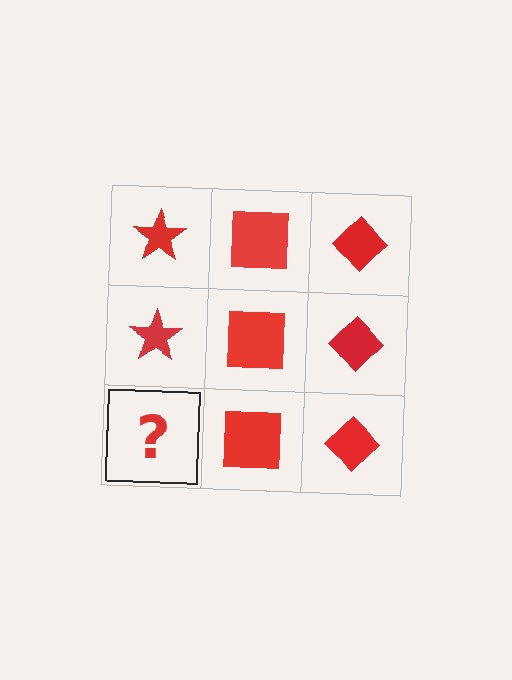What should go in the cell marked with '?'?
The missing cell should contain a red star.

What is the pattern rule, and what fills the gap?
The rule is that each column has a consistent shape. The gap should be filled with a red star.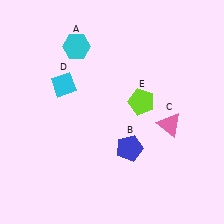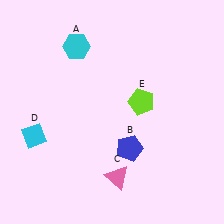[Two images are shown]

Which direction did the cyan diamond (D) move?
The cyan diamond (D) moved down.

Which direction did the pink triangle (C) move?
The pink triangle (C) moved down.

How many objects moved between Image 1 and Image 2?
2 objects moved between the two images.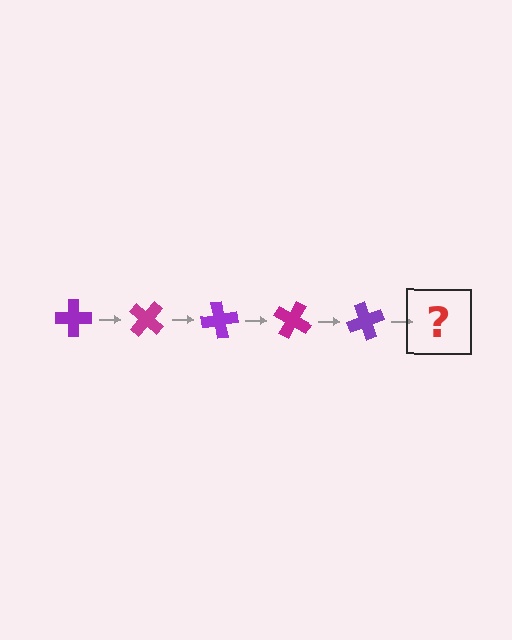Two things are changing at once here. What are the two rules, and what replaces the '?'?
The two rules are that it rotates 40 degrees each step and the color cycles through purple and magenta. The '?' should be a magenta cross, rotated 200 degrees from the start.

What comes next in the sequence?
The next element should be a magenta cross, rotated 200 degrees from the start.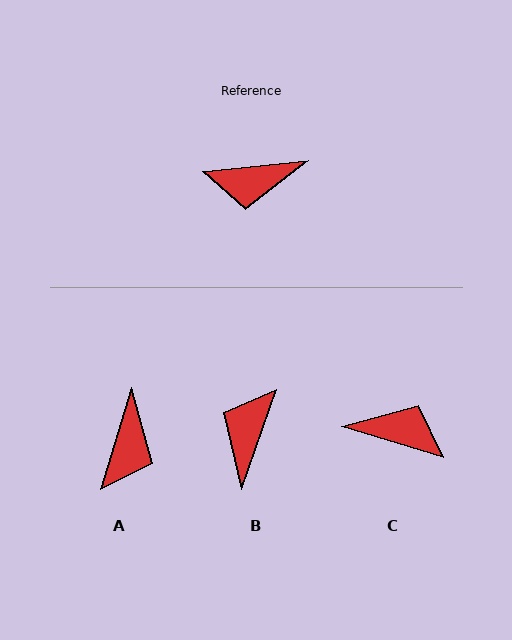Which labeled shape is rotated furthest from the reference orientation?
C, about 158 degrees away.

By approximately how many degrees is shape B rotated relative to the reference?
Approximately 115 degrees clockwise.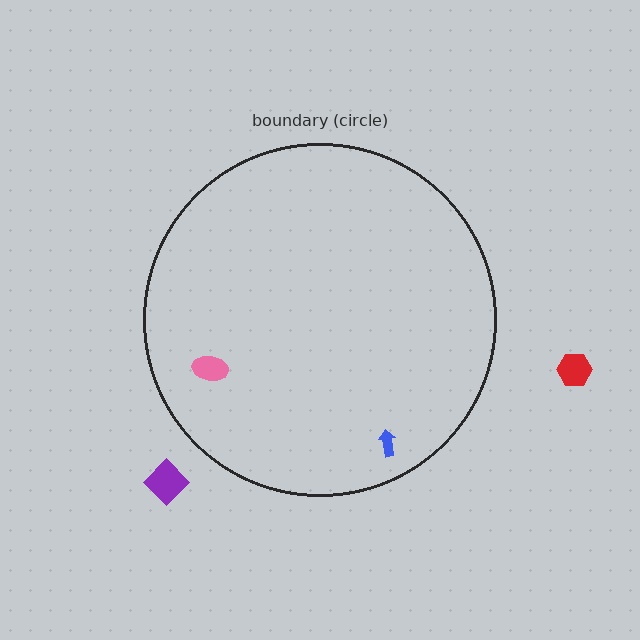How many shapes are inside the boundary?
2 inside, 2 outside.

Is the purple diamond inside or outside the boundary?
Outside.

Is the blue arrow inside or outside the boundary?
Inside.